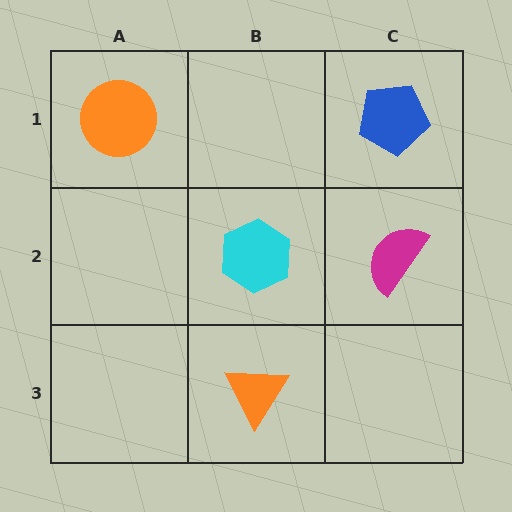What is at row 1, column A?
An orange circle.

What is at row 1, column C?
A blue pentagon.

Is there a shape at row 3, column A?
No, that cell is empty.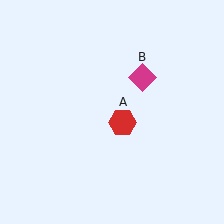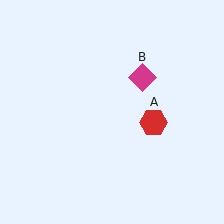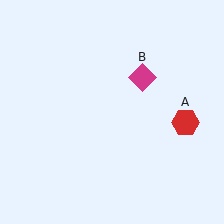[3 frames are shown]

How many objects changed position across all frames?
1 object changed position: red hexagon (object A).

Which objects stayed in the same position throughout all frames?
Magenta diamond (object B) remained stationary.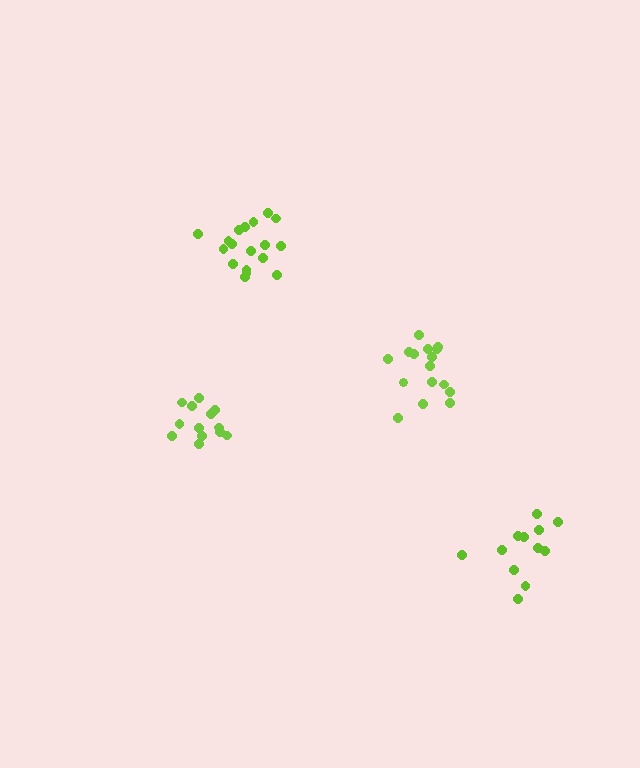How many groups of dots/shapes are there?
There are 4 groups.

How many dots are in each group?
Group 1: 13 dots, Group 2: 12 dots, Group 3: 16 dots, Group 4: 18 dots (59 total).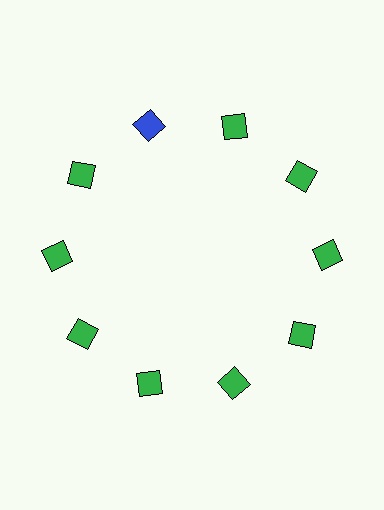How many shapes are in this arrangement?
There are 10 shapes arranged in a ring pattern.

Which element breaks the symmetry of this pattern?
The blue square at roughly the 11 o'clock position breaks the symmetry. All other shapes are green squares.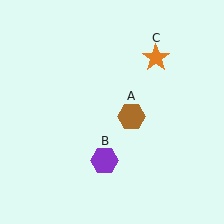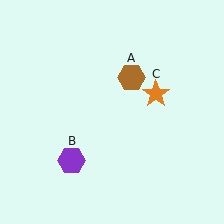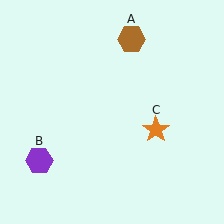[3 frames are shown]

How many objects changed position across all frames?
3 objects changed position: brown hexagon (object A), purple hexagon (object B), orange star (object C).